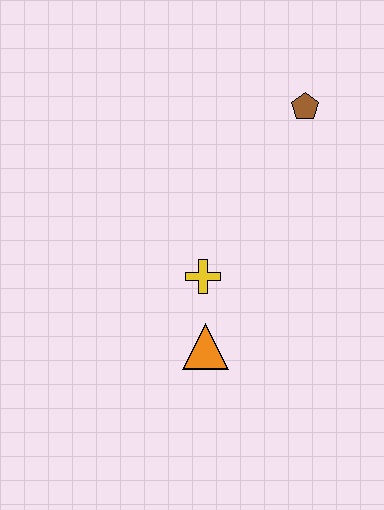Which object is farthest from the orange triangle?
The brown pentagon is farthest from the orange triangle.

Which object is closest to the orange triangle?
The yellow cross is closest to the orange triangle.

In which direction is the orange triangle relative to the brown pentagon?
The orange triangle is below the brown pentagon.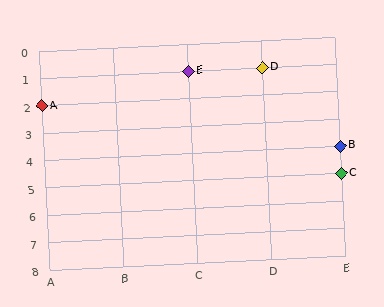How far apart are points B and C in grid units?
Points B and C are 1 row apart.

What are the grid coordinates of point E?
Point E is at grid coordinates (C, 1).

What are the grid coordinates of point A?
Point A is at grid coordinates (A, 2).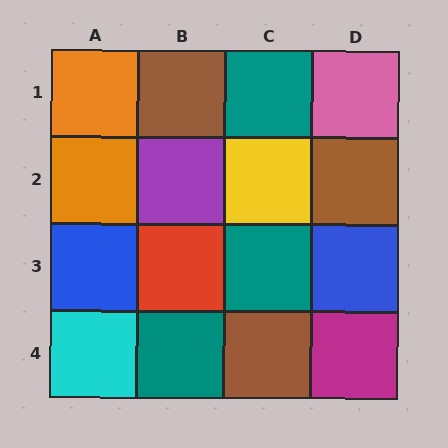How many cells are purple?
1 cell is purple.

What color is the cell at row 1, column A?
Orange.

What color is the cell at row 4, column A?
Cyan.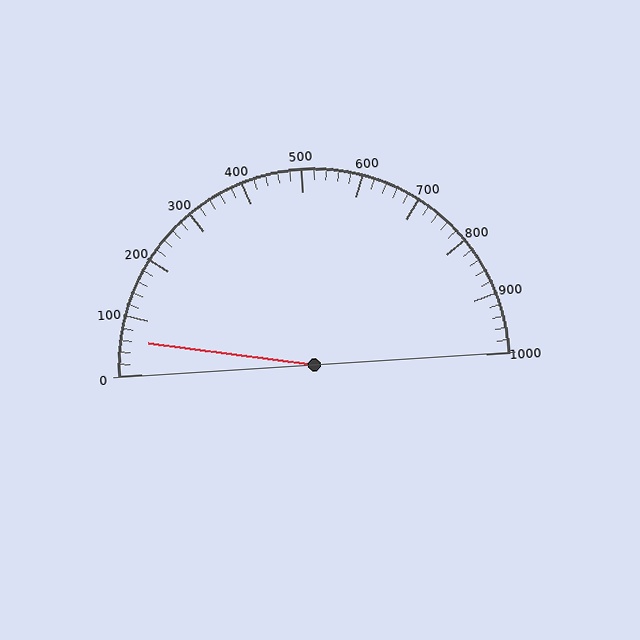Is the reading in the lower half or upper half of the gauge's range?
The reading is in the lower half of the range (0 to 1000).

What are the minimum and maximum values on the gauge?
The gauge ranges from 0 to 1000.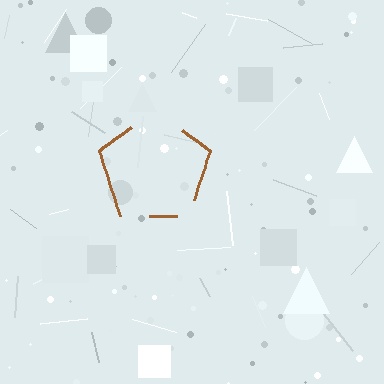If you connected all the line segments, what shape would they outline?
They would outline a pentagon.